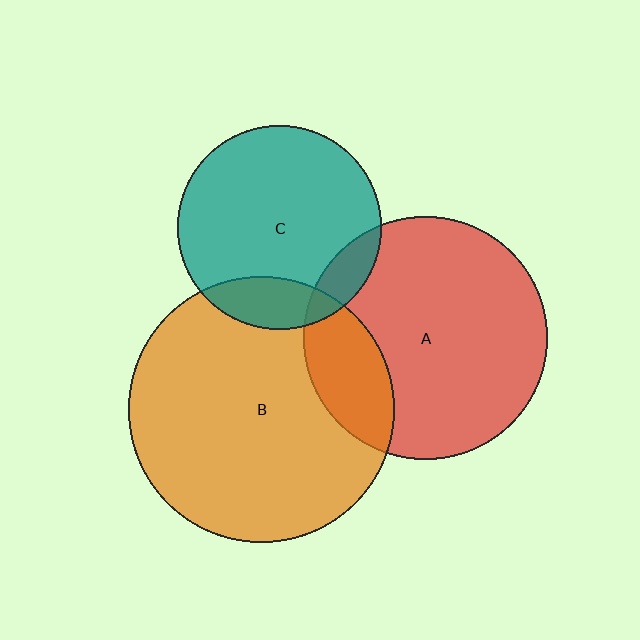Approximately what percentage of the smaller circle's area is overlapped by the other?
Approximately 10%.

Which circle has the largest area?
Circle B (orange).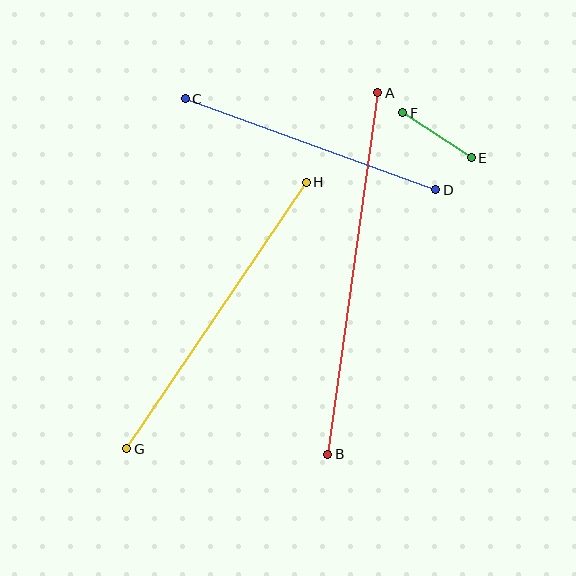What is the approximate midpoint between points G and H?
The midpoint is at approximately (216, 315) pixels.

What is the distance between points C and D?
The distance is approximately 266 pixels.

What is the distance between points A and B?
The distance is approximately 365 pixels.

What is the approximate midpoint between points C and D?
The midpoint is at approximately (311, 144) pixels.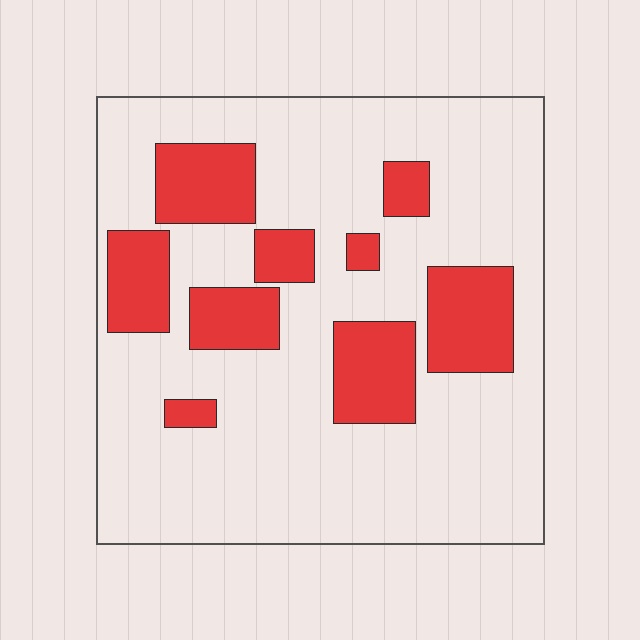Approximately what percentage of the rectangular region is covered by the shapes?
Approximately 25%.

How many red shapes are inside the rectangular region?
9.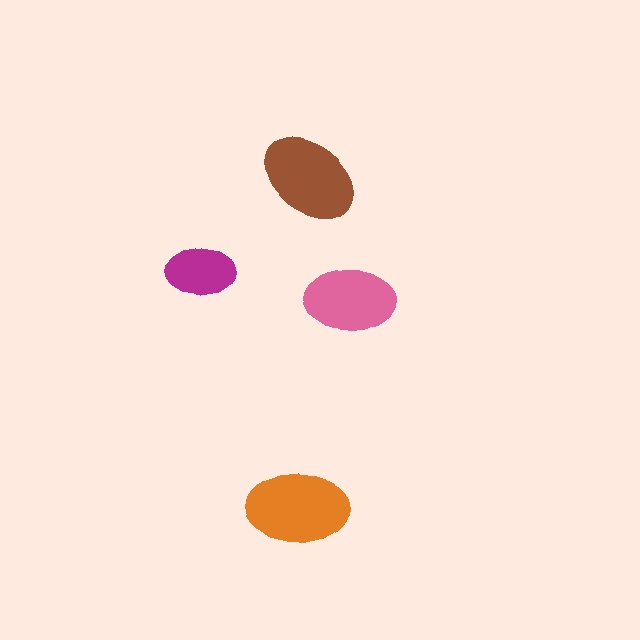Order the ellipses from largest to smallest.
the orange one, the brown one, the pink one, the magenta one.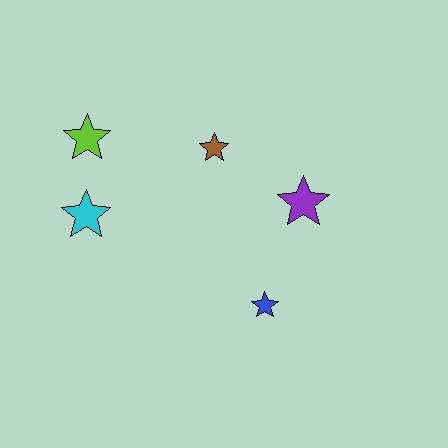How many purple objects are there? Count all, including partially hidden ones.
There is 1 purple object.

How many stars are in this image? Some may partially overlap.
There are 5 stars.